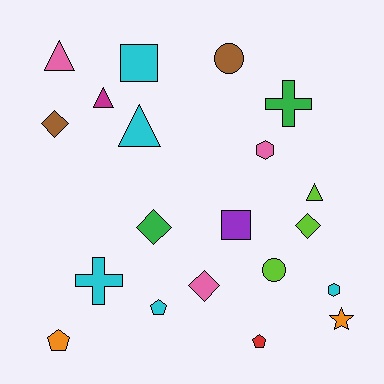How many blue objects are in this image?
There are no blue objects.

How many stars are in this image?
There is 1 star.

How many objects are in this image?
There are 20 objects.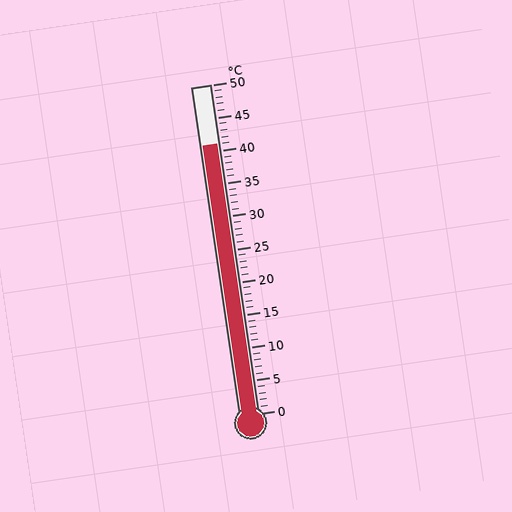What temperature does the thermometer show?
The thermometer shows approximately 41°C.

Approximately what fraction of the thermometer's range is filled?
The thermometer is filled to approximately 80% of its range.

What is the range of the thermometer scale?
The thermometer scale ranges from 0°C to 50°C.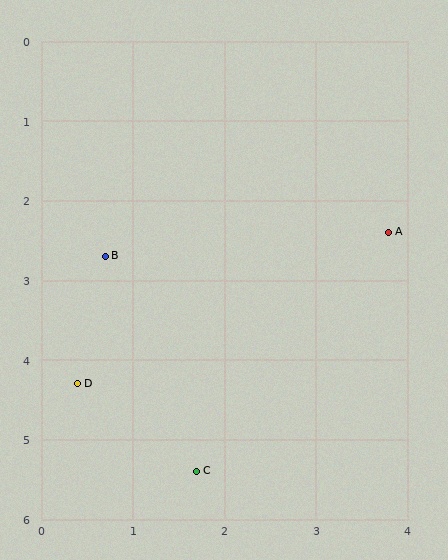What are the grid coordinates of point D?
Point D is at approximately (0.4, 4.3).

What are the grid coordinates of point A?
Point A is at approximately (3.8, 2.4).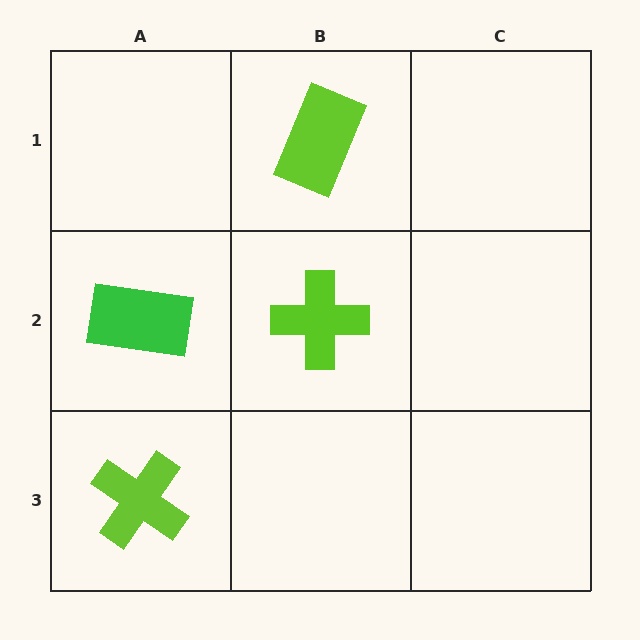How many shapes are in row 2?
2 shapes.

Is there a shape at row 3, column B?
No, that cell is empty.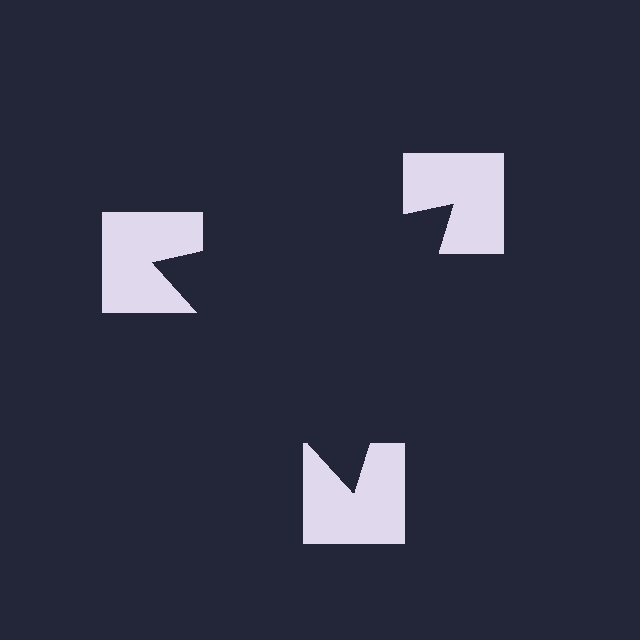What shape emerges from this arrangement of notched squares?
An illusory triangle — its edges are inferred from the aligned wedge cuts in the notched squares, not physically drawn.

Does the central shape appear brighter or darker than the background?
It typically appears slightly darker than the background, even though no actual brightness change is drawn.